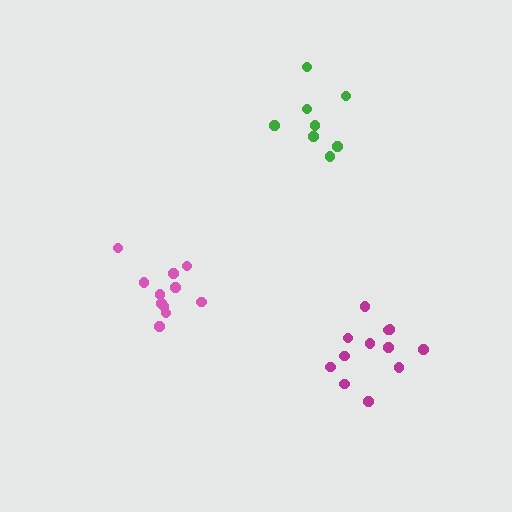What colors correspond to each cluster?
The clusters are colored: pink, magenta, green.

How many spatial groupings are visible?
There are 3 spatial groupings.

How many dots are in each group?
Group 1: 11 dots, Group 2: 12 dots, Group 3: 8 dots (31 total).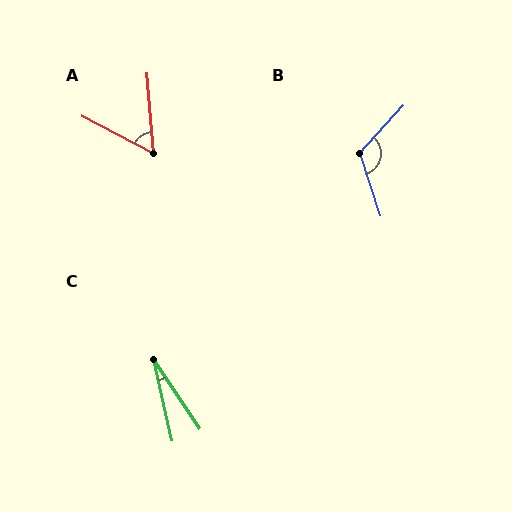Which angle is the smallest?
C, at approximately 21 degrees.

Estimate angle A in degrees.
Approximately 57 degrees.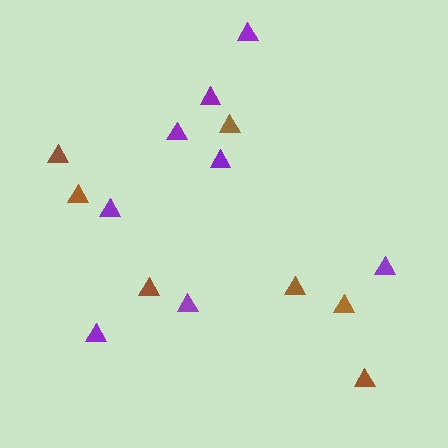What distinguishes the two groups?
There are 2 groups: one group of brown triangles (7) and one group of purple triangles (8).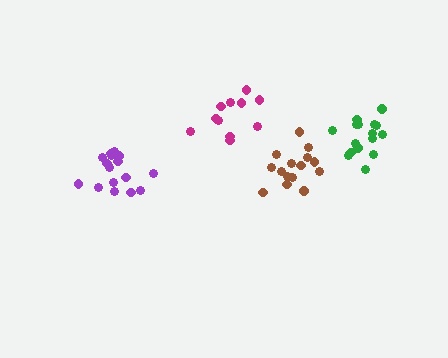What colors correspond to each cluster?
The clusters are colored: purple, brown, green, magenta.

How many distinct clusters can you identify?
There are 4 distinct clusters.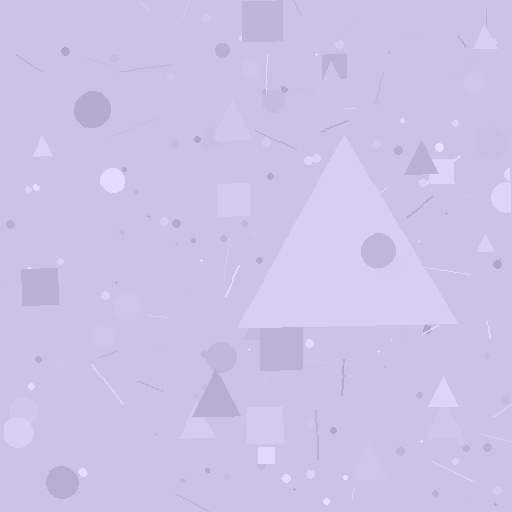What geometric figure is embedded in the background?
A triangle is embedded in the background.